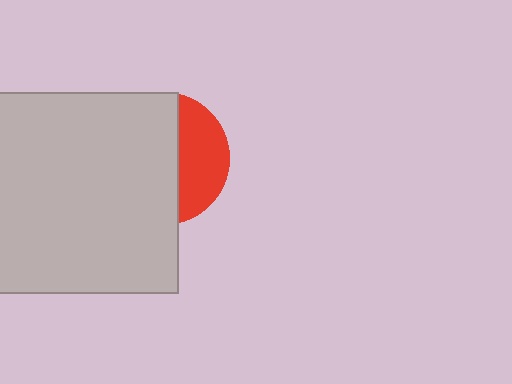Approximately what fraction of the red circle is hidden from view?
Roughly 65% of the red circle is hidden behind the light gray rectangle.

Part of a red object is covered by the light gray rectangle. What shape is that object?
It is a circle.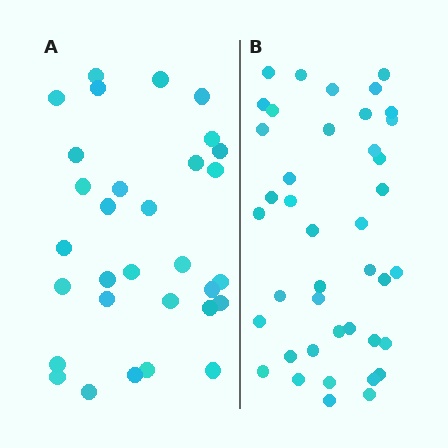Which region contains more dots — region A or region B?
Region B (the right region) has more dots.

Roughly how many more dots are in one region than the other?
Region B has roughly 10 or so more dots than region A.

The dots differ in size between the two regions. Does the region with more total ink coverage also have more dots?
No. Region A has more total ink coverage because its dots are larger, but region B actually contains more individual dots. Total area can be misleading — the number of items is what matters here.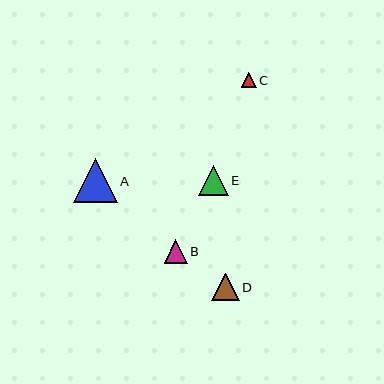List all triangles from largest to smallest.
From largest to smallest: A, E, D, B, C.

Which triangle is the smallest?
Triangle C is the smallest with a size of approximately 15 pixels.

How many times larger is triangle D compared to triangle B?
Triangle D is approximately 1.2 times the size of triangle B.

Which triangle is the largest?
Triangle A is the largest with a size of approximately 43 pixels.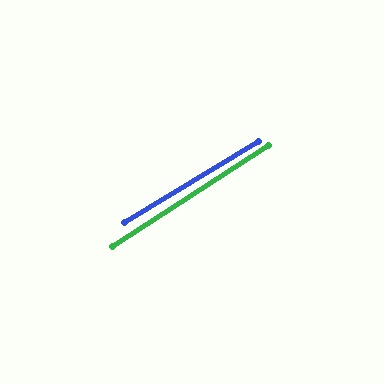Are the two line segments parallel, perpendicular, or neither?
Parallel — their directions differ by only 1.8°.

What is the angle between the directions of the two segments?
Approximately 2 degrees.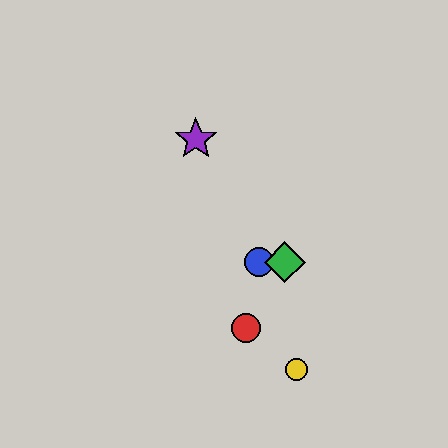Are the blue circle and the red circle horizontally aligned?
No, the blue circle is at y≈262 and the red circle is at y≈328.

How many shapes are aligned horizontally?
2 shapes (the blue circle, the green diamond) are aligned horizontally.